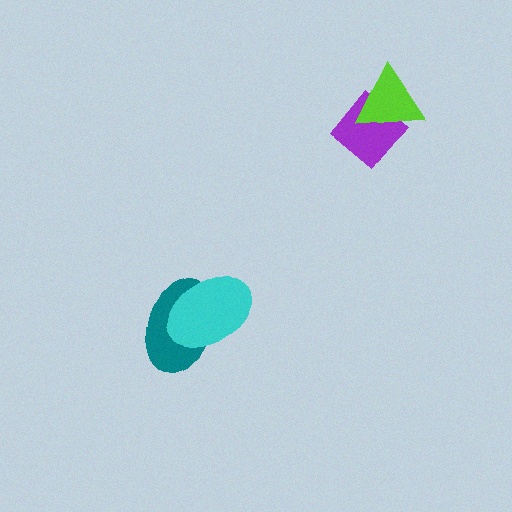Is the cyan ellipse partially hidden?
No, no other shape covers it.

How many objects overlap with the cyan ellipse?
1 object overlaps with the cyan ellipse.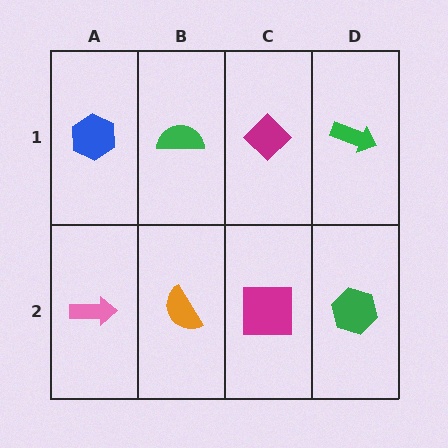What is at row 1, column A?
A blue hexagon.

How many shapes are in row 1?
4 shapes.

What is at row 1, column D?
A green arrow.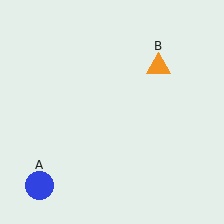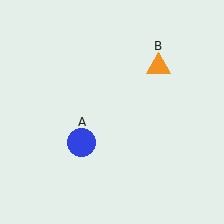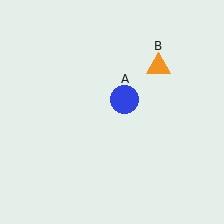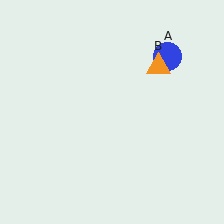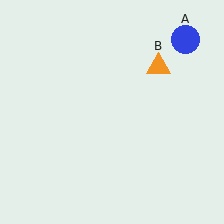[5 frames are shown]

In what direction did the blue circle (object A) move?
The blue circle (object A) moved up and to the right.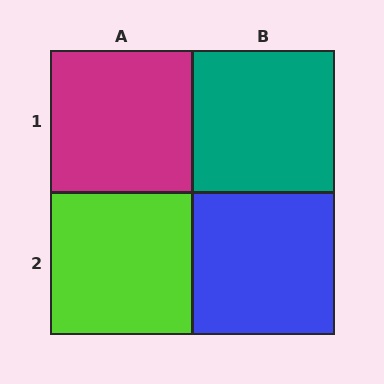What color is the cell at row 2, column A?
Lime.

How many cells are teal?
1 cell is teal.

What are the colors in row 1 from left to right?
Magenta, teal.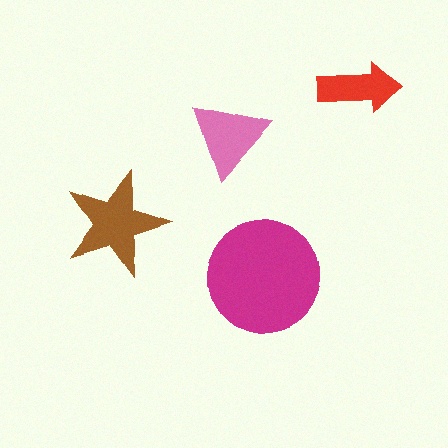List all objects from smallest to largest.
The red arrow, the pink triangle, the brown star, the magenta circle.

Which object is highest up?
The red arrow is topmost.